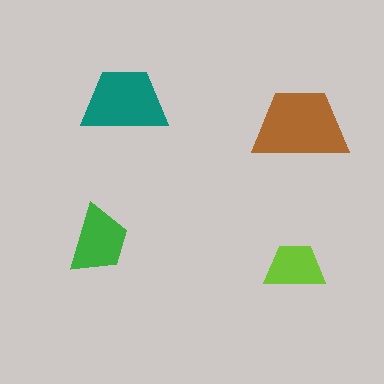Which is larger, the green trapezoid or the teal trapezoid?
The teal one.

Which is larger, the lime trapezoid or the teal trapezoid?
The teal one.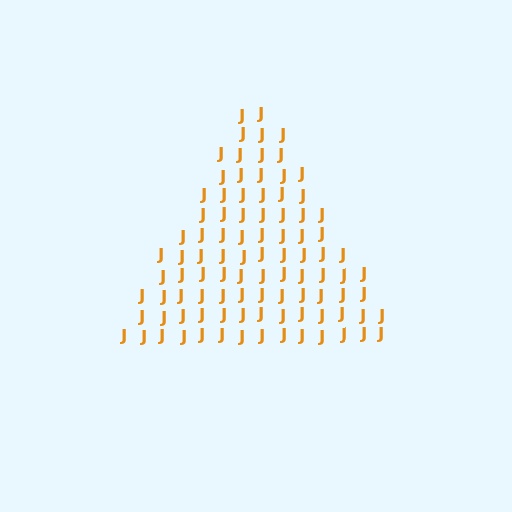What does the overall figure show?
The overall figure shows a triangle.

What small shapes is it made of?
It is made of small letter J's.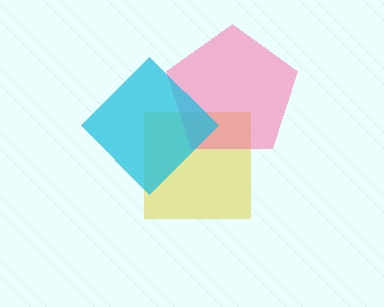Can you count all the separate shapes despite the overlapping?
Yes, there are 3 separate shapes.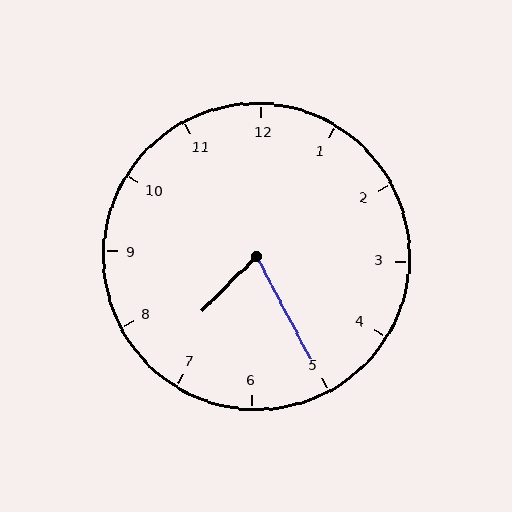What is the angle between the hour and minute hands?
Approximately 72 degrees.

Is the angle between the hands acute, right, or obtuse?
It is acute.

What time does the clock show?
7:25.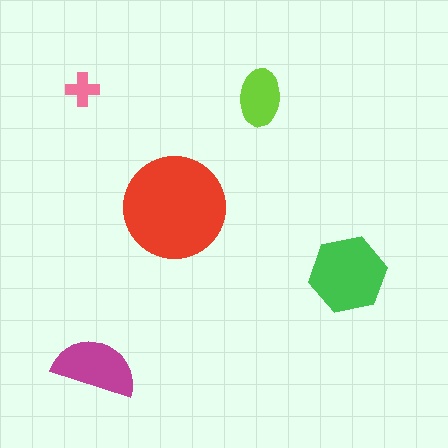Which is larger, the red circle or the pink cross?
The red circle.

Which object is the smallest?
The pink cross.